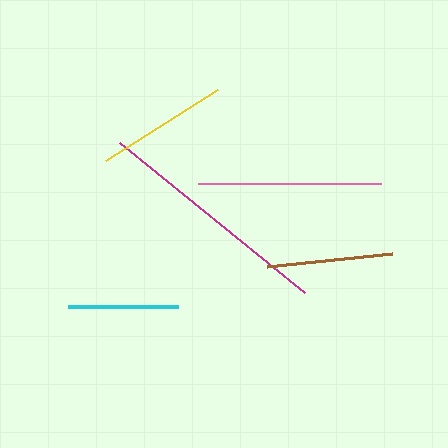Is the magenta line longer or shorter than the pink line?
The magenta line is longer than the pink line.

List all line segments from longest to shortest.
From longest to shortest: magenta, pink, yellow, brown, cyan.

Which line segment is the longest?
The magenta line is the longest at approximately 238 pixels.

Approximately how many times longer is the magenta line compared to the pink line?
The magenta line is approximately 1.3 times the length of the pink line.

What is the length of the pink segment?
The pink segment is approximately 183 pixels long.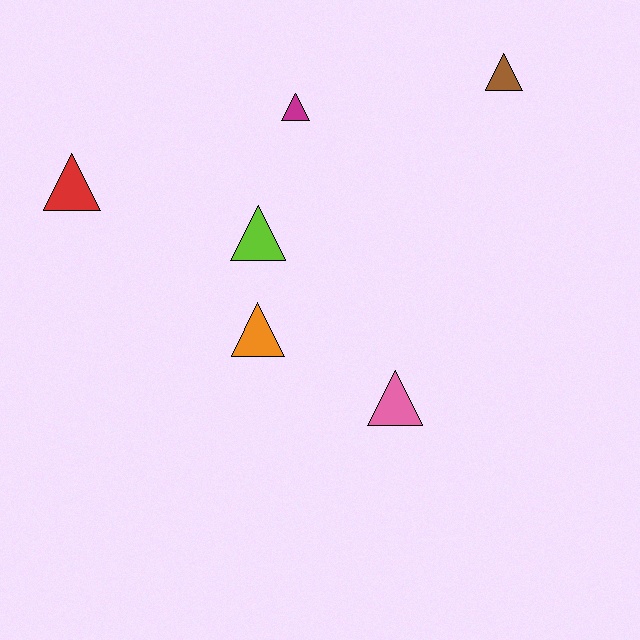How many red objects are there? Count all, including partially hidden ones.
There is 1 red object.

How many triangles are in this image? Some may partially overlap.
There are 6 triangles.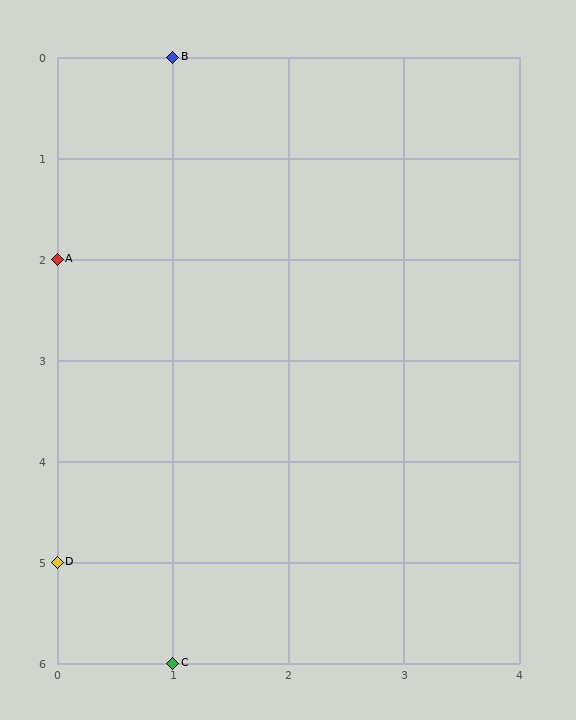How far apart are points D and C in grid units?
Points D and C are 1 column and 1 row apart (about 1.4 grid units diagonally).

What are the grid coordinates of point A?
Point A is at grid coordinates (0, 2).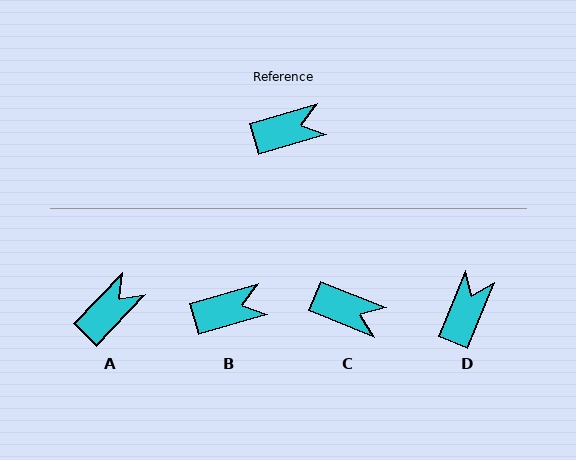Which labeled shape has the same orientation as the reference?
B.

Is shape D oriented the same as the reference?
No, it is off by about 51 degrees.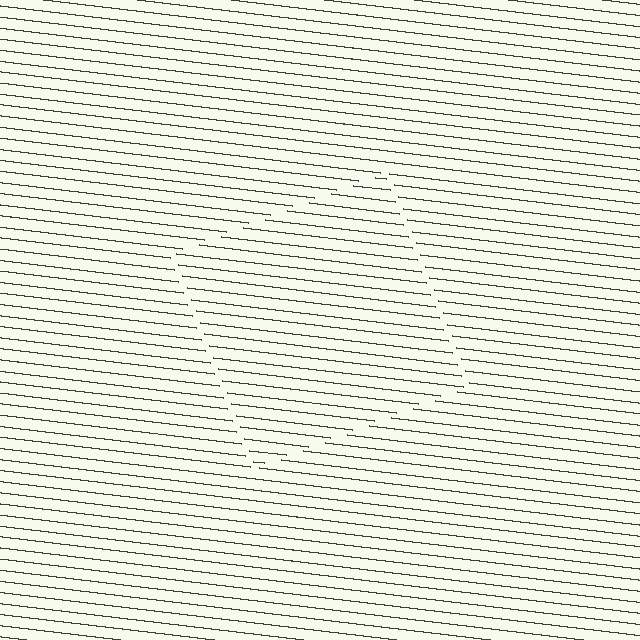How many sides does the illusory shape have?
4 sides — the line-ends trace a square.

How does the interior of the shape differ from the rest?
The interior of the shape contains the same grating, shifted by half a period — the contour is defined by the phase discontinuity where line-ends from the inner and outer gratings abut.